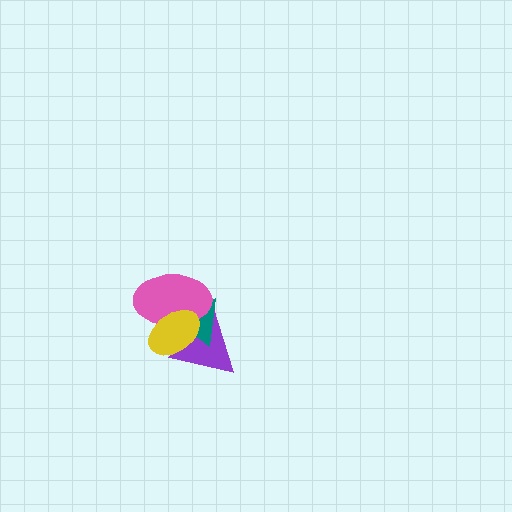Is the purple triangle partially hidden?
Yes, it is partially covered by another shape.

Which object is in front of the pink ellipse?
The yellow ellipse is in front of the pink ellipse.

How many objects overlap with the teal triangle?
3 objects overlap with the teal triangle.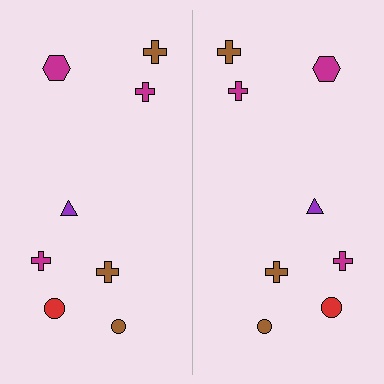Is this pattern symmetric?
Yes, this pattern has bilateral (reflection) symmetry.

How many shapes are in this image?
There are 16 shapes in this image.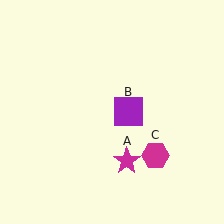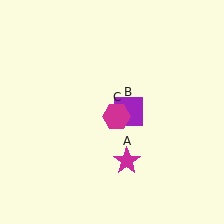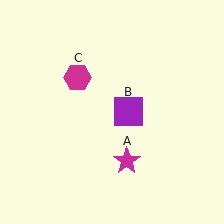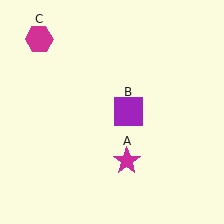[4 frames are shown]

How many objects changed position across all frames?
1 object changed position: magenta hexagon (object C).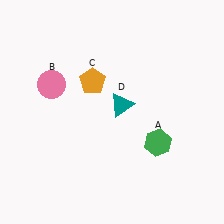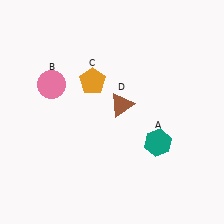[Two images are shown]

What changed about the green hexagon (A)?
In Image 1, A is green. In Image 2, it changed to teal.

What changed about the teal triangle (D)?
In Image 1, D is teal. In Image 2, it changed to brown.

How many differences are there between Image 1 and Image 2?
There are 2 differences between the two images.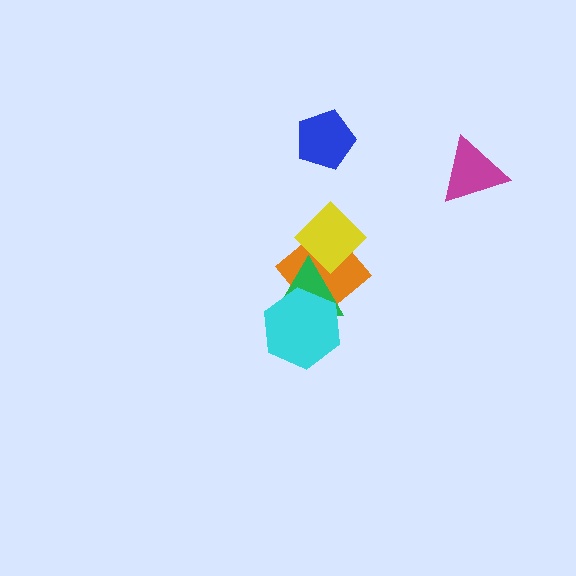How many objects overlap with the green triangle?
3 objects overlap with the green triangle.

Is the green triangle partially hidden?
Yes, it is partially covered by another shape.